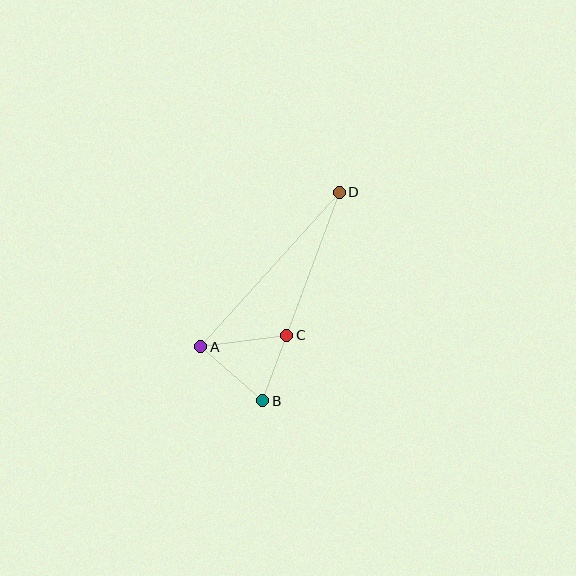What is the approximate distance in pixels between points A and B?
The distance between A and B is approximately 82 pixels.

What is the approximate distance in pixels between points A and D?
The distance between A and D is approximately 208 pixels.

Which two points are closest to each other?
Points B and C are closest to each other.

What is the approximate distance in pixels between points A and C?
The distance between A and C is approximately 87 pixels.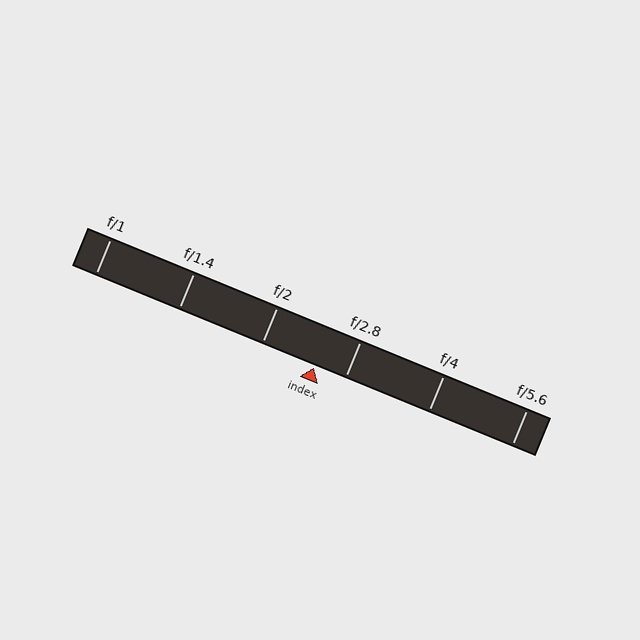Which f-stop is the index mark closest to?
The index mark is closest to f/2.8.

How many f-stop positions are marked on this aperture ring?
There are 6 f-stop positions marked.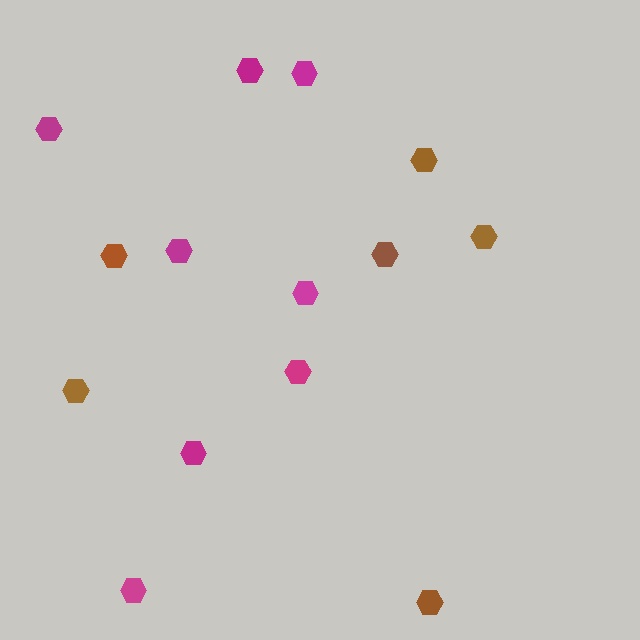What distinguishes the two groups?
There are 2 groups: one group of brown hexagons (6) and one group of magenta hexagons (8).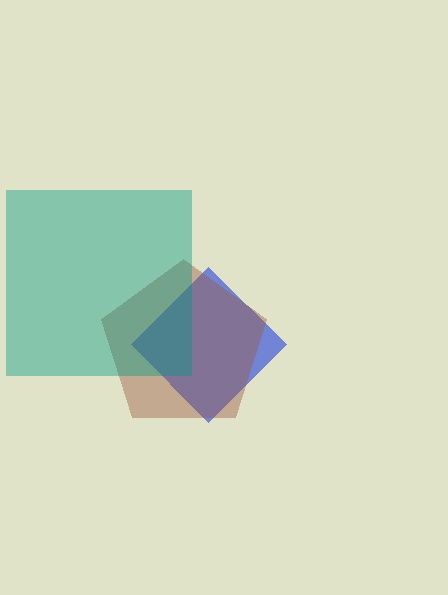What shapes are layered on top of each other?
The layered shapes are: a blue diamond, a brown pentagon, a teal square.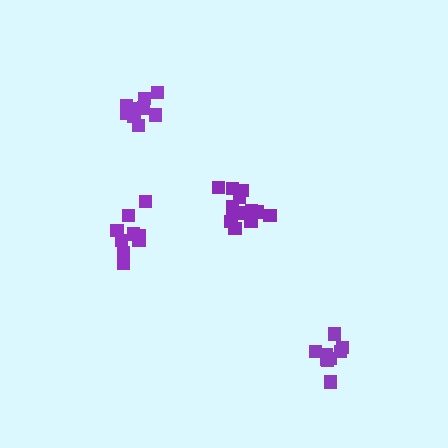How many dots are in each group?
Group 1: 9 dots, Group 2: 9 dots, Group 3: 13 dots, Group 4: 10 dots (41 total).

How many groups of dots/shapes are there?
There are 4 groups.